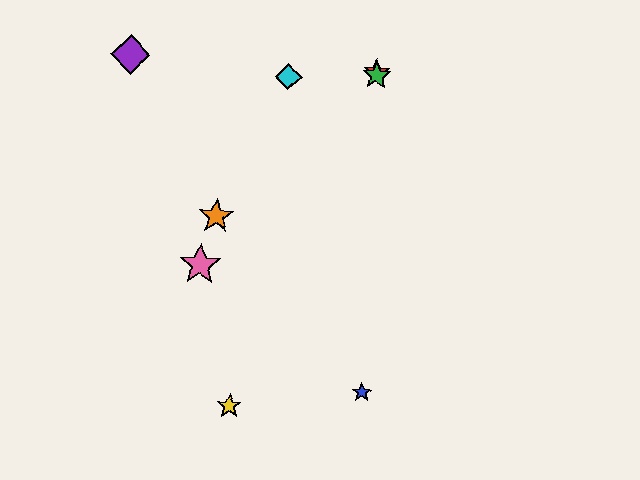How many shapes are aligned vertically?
3 shapes (the red star, the blue star, the green star) are aligned vertically.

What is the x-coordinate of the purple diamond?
The purple diamond is at x≈131.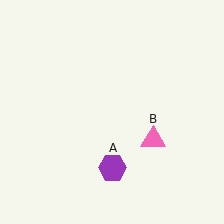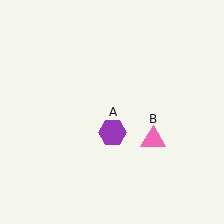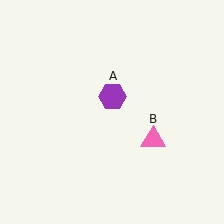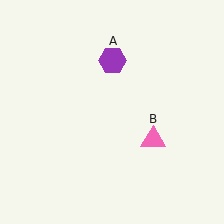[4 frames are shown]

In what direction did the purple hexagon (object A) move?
The purple hexagon (object A) moved up.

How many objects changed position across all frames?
1 object changed position: purple hexagon (object A).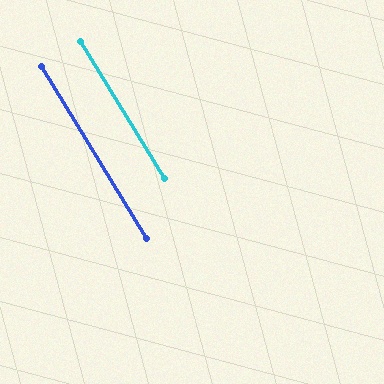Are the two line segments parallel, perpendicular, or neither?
Parallel — their directions differ by only 0.1°.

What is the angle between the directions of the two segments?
Approximately 0 degrees.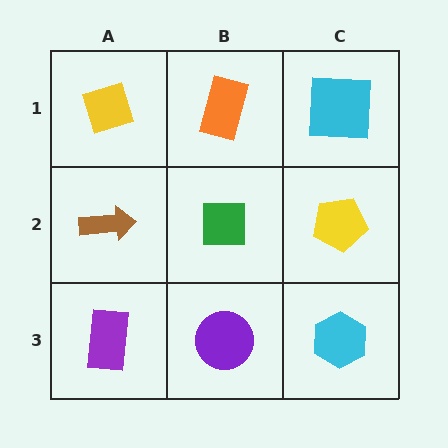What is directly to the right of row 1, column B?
A cyan square.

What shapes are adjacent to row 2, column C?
A cyan square (row 1, column C), a cyan hexagon (row 3, column C), a green square (row 2, column B).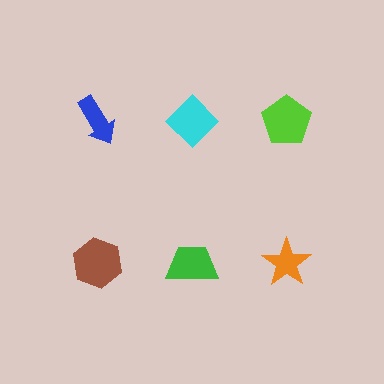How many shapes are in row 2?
3 shapes.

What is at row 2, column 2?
A green trapezoid.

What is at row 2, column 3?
An orange star.